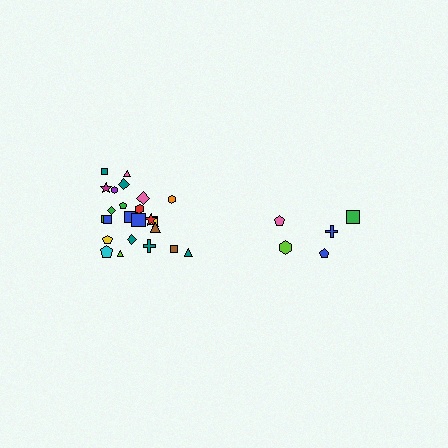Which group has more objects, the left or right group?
The left group.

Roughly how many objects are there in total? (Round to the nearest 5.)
Roughly 30 objects in total.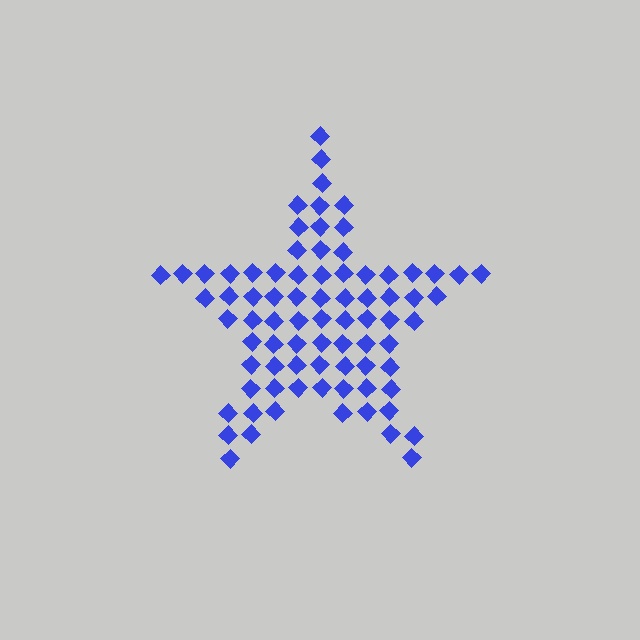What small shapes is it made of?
It is made of small diamonds.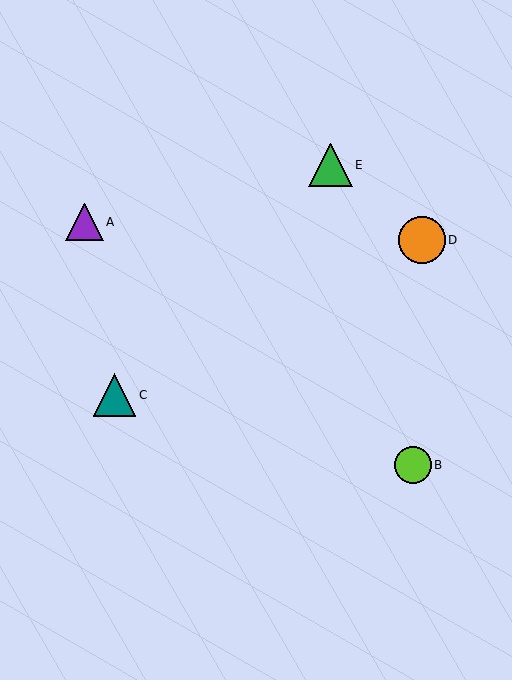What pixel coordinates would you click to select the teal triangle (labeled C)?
Click at (114, 395) to select the teal triangle C.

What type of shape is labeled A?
Shape A is a purple triangle.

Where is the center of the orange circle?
The center of the orange circle is at (422, 240).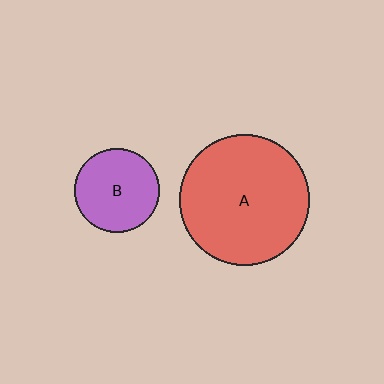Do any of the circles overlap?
No, none of the circles overlap.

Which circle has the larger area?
Circle A (red).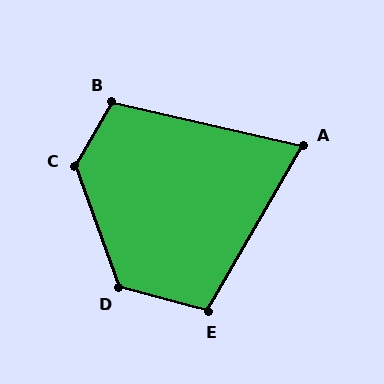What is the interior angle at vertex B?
Approximately 108 degrees (obtuse).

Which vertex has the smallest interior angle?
A, at approximately 73 degrees.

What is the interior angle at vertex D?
Approximately 125 degrees (obtuse).